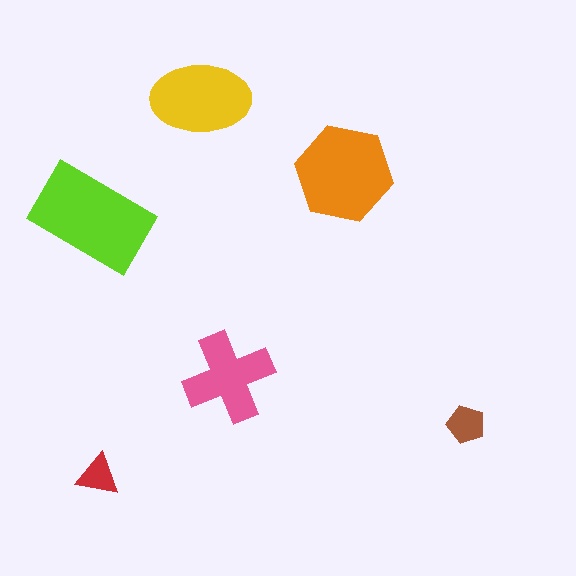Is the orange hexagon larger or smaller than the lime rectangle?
Smaller.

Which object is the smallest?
The red triangle.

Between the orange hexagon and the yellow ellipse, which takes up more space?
The orange hexagon.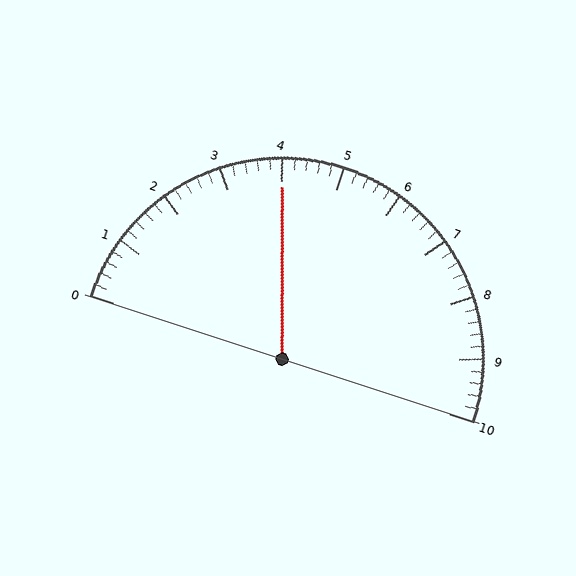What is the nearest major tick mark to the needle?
The nearest major tick mark is 4.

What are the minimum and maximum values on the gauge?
The gauge ranges from 0 to 10.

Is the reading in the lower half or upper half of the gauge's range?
The reading is in the lower half of the range (0 to 10).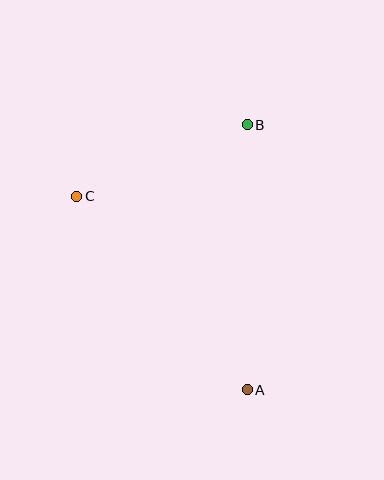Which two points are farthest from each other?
Points A and B are farthest from each other.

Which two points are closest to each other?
Points B and C are closest to each other.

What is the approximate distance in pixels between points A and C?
The distance between A and C is approximately 258 pixels.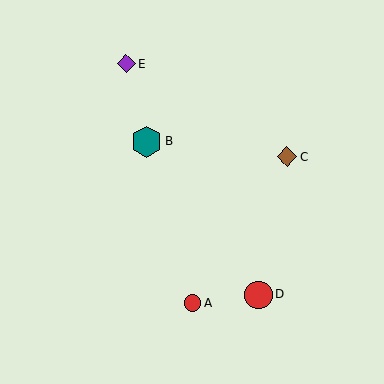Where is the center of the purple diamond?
The center of the purple diamond is at (126, 64).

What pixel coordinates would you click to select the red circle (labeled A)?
Click at (193, 303) to select the red circle A.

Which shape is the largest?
The teal hexagon (labeled B) is the largest.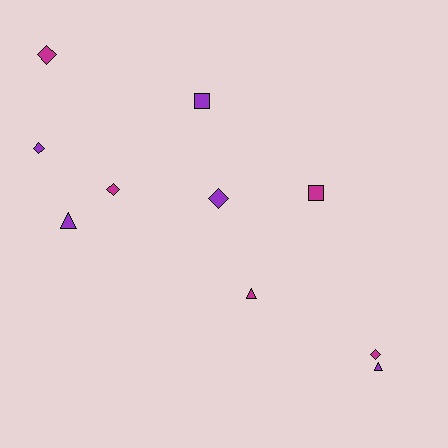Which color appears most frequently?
Purple, with 5 objects.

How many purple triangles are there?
There are 2 purple triangles.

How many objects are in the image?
There are 10 objects.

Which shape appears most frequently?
Diamond, with 5 objects.